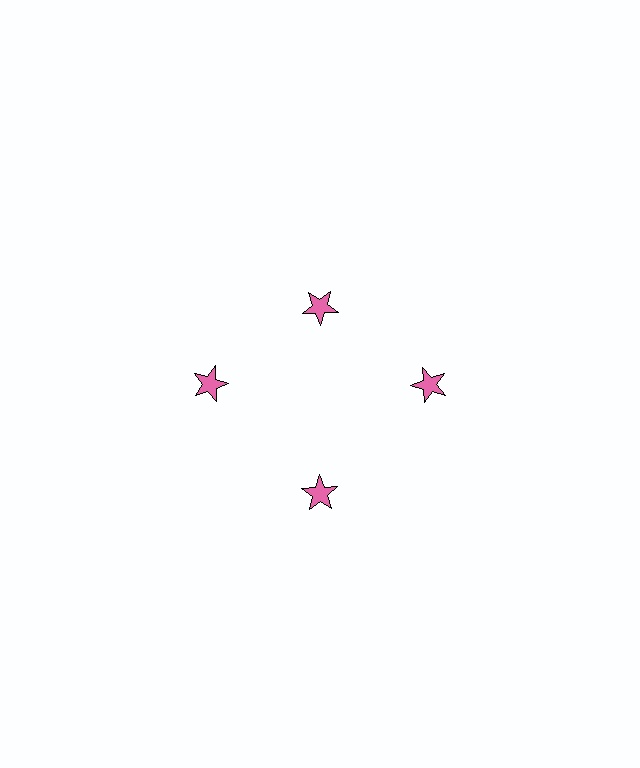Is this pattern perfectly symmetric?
No. The 4 pink stars are arranged in a ring, but one element near the 12 o'clock position is pulled inward toward the center, breaking the 4-fold rotational symmetry.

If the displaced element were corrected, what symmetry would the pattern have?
It would have 4-fold rotational symmetry — the pattern would map onto itself every 90 degrees.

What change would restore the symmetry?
The symmetry would be restored by moving it outward, back onto the ring so that all 4 stars sit at equal angles and equal distance from the center.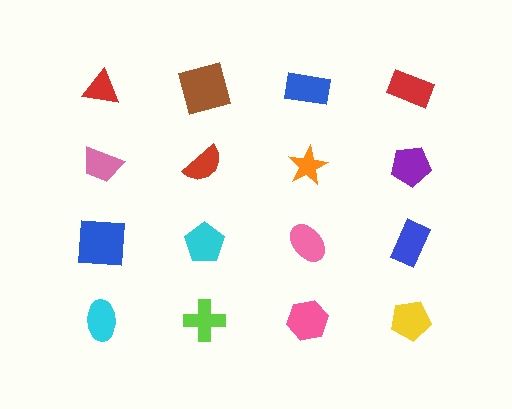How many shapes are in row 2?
4 shapes.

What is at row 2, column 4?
A purple pentagon.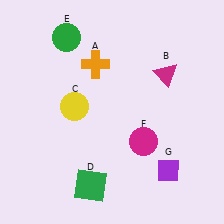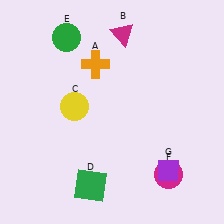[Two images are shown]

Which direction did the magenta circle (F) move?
The magenta circle (F) moved down.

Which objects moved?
The objects that moved are: the magenta triangle (B), the magenta circle (F).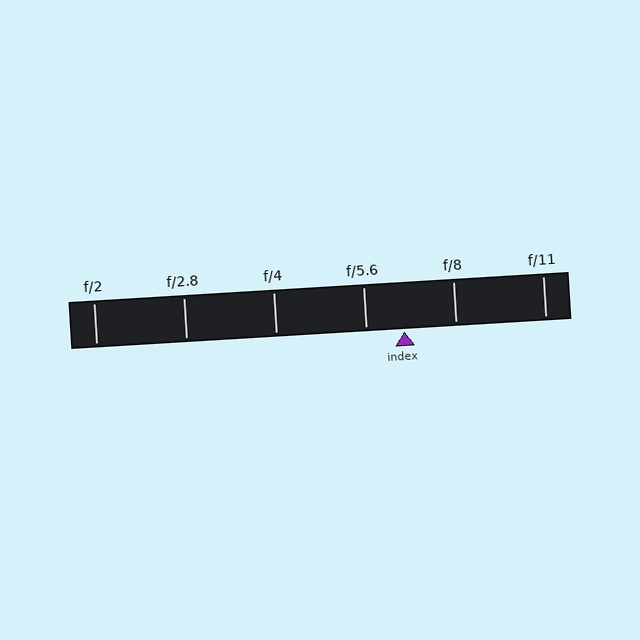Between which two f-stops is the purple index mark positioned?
The index mark is between f/5.6 and f/8.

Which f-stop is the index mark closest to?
The index mark is closest to f/5.6.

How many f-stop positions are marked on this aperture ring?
There are 6 f-stop positions marked.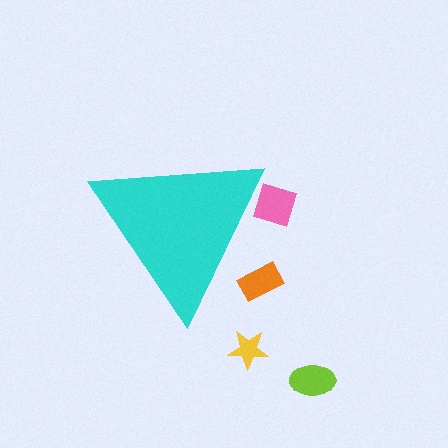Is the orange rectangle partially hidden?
Yes, the orange rectangle is partially hidden behind the cyan triangle.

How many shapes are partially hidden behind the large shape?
2 shapes are partially hidden.